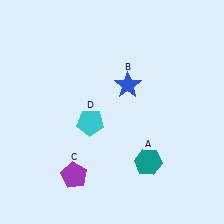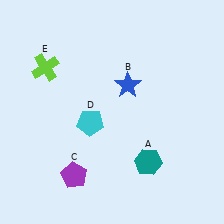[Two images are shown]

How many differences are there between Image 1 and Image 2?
There is 1 difference between the two images.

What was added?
A lime cross (E) was added in Image 2.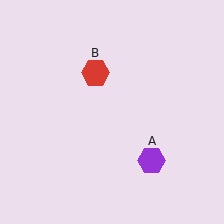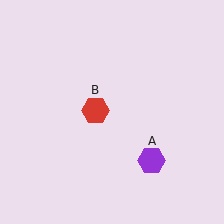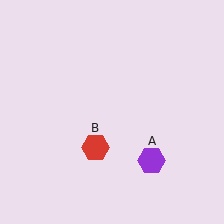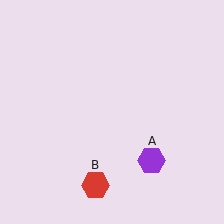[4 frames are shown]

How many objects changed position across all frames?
1 object changed position: red hexagon (object B).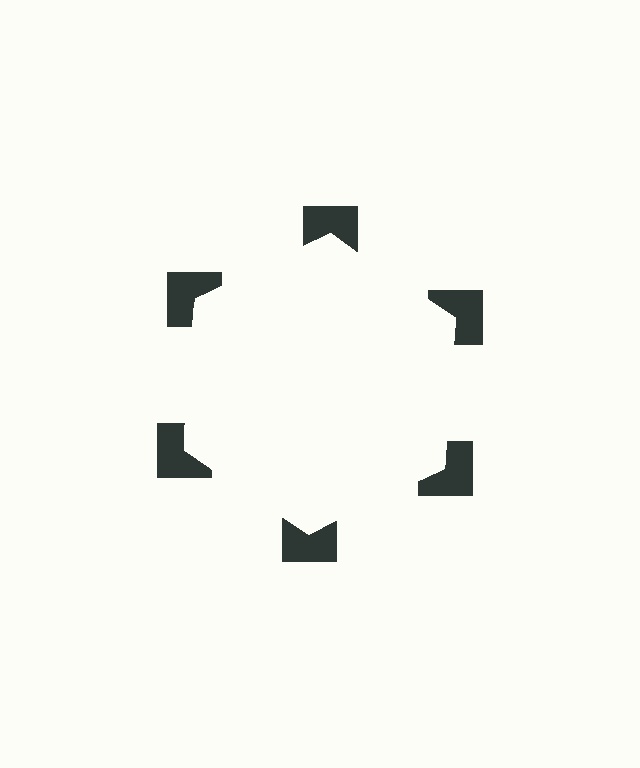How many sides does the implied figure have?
6 sides.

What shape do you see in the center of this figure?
An illusory hexagon — its edges are inferred from the aligned wedge cuts in the notched squares, not physically drawn.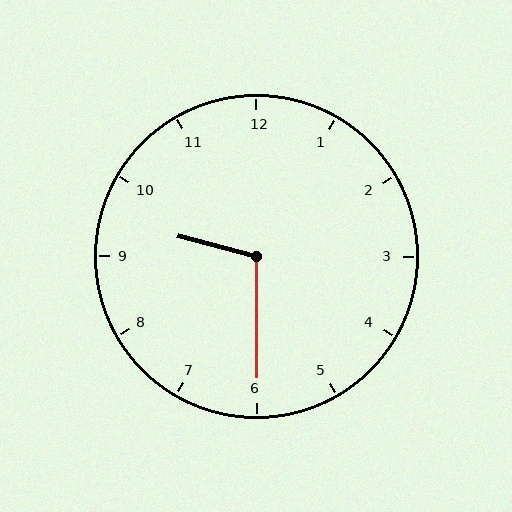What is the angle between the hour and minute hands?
Approximately 105 degrees.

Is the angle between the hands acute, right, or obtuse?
It is obtuse.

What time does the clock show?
9:30.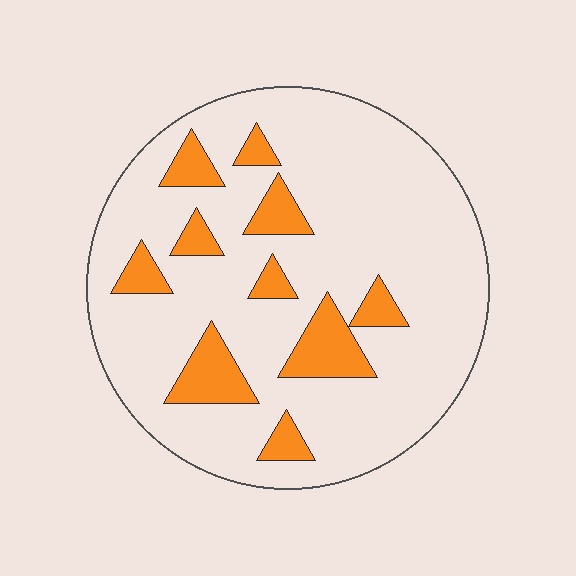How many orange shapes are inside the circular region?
10.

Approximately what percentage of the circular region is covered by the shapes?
Approximately 15%.